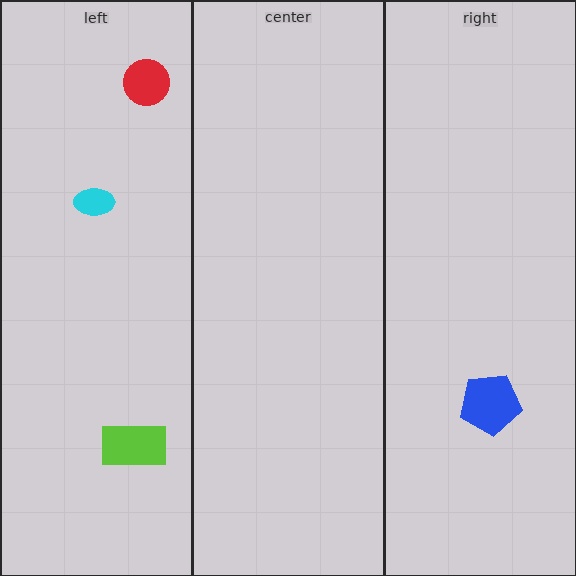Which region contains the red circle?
The left region.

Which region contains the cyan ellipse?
The left region.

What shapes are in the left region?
The lime rectangle, the red circle, the cyan ellipse.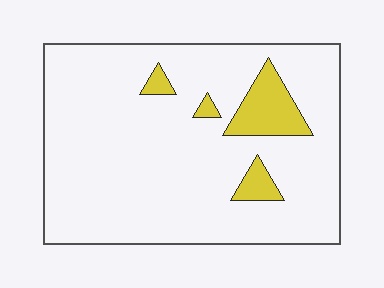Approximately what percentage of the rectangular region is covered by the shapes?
Approximately 10%.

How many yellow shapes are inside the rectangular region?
4.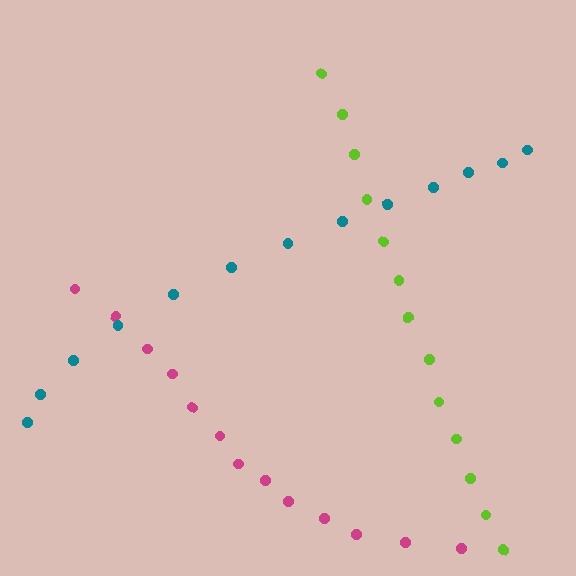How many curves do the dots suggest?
There are 3 distinct paths.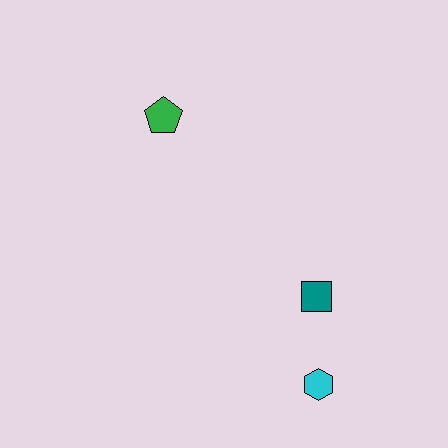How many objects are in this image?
There are 3 objects.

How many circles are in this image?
There are no circles.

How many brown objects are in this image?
There are no brown objects.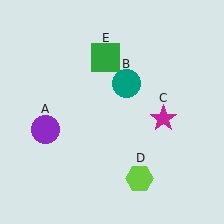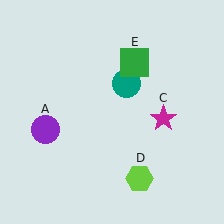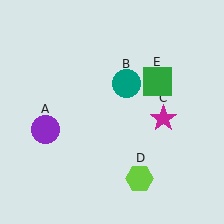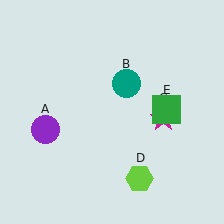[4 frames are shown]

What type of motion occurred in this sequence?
The green square (object E) rotated clockwise around the center of the scene.